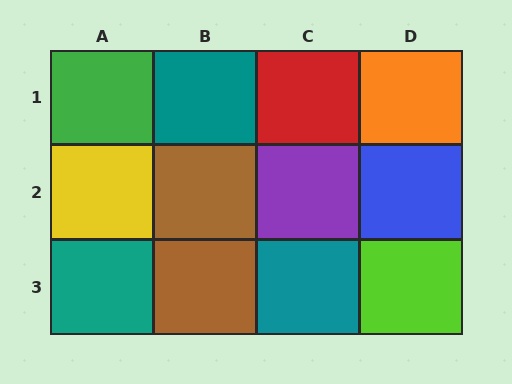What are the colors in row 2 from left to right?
Yellow, brown, purple, blue.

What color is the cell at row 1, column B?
Teal.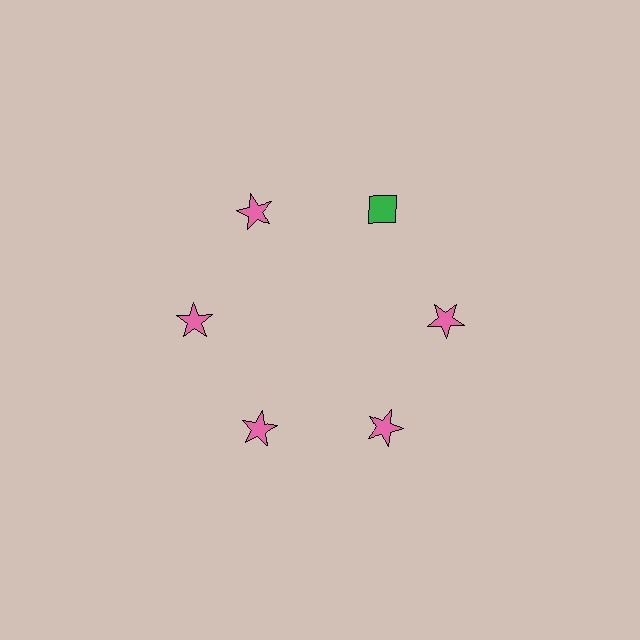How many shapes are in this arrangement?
There are 6 shapes arranged in a ring pattern.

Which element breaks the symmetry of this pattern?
The green diamond at roughly the 1 o'clock position breaks the symmetry. All other shapes are pink stars.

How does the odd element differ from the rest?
It differs in both color (green instead of pink) and shape (diamond instead of star).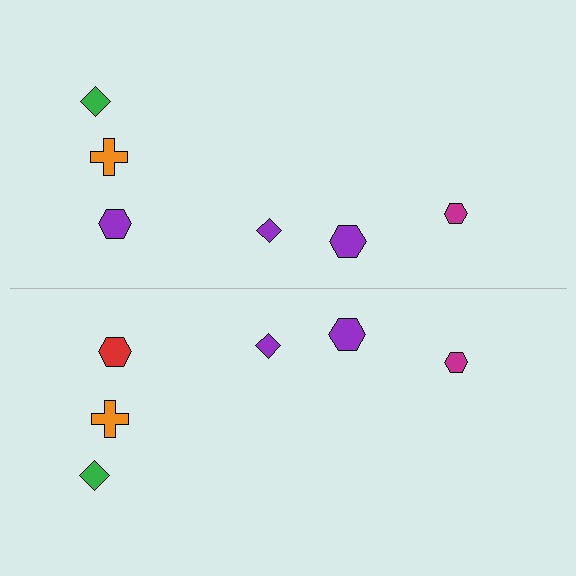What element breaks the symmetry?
The red hexagon on the bottom side breaks the symmetry — its mirror counterpart is purple.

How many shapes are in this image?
There are 12 shapes in this image.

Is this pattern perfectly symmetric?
No, the pattern is not perfectly symmetric. The red hexagon on the bottom side breaks the symmetry — its mirror counterpart is purple.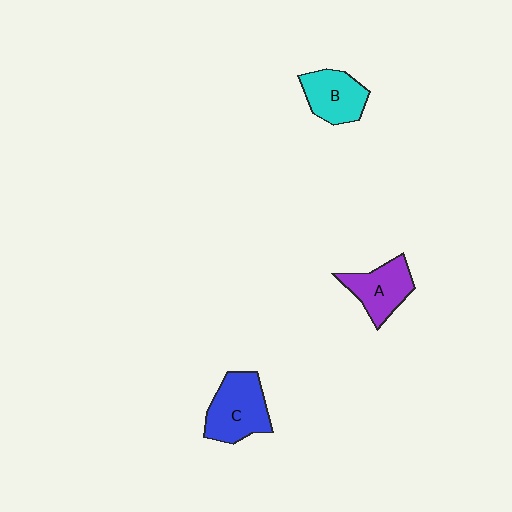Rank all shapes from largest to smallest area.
From largest to smallest: C (blue), A (purple), B (cyan).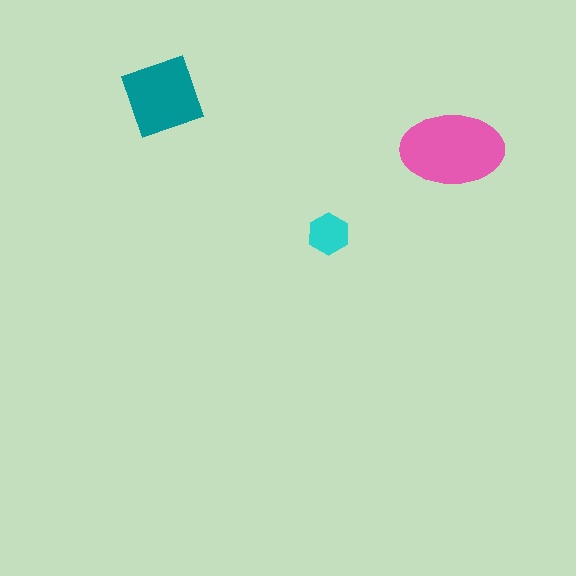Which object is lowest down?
The cyan hexagon is bottommost.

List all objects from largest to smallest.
The pink ellipse, the teal diamond, the cyan hexagon.